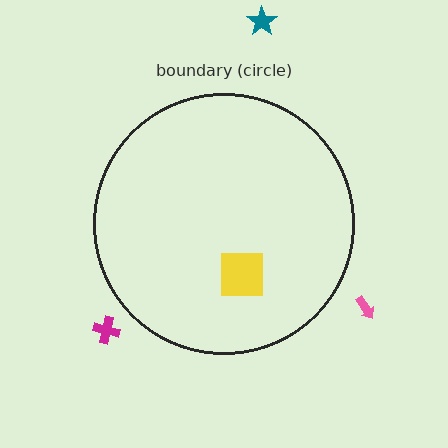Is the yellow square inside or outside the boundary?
Inside.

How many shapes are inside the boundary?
1 inside, 3 outside.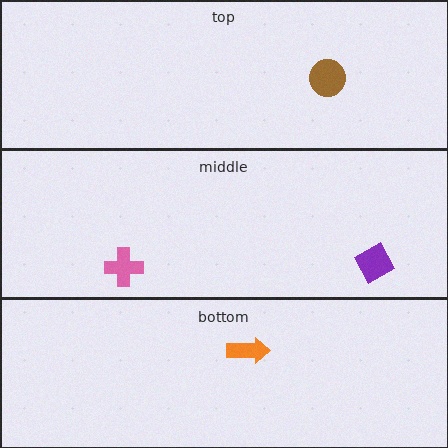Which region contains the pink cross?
The middle region.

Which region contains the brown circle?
The top region.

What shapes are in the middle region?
The purple diamond, the pink cross.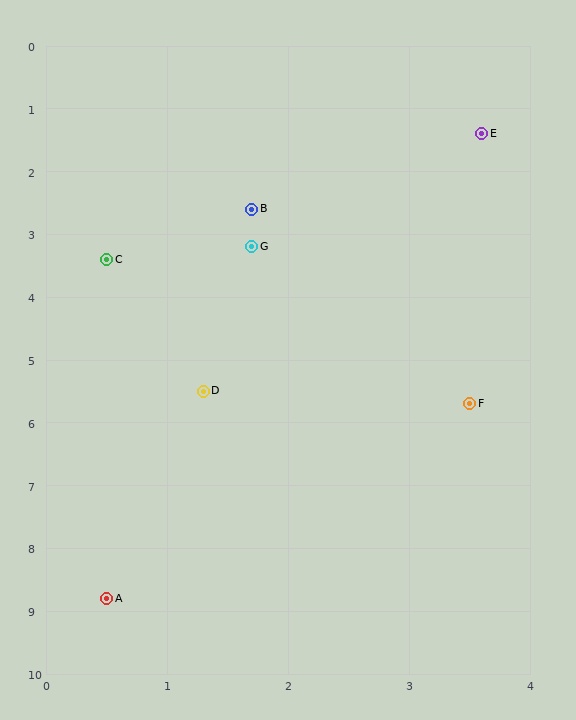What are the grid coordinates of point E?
Point E is at approximately (3.6, 1.4).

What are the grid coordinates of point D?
Point D is at approximately (1.3, 5.5).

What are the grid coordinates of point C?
Point C is at approximately (0.5, 3.4).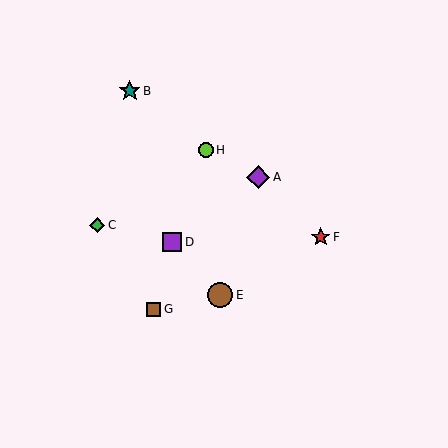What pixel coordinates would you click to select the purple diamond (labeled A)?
Click at (258, 177) to select the purple diamond A.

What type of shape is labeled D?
Shape D is a purple square.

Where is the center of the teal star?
The center of the teal star is at (130, 91).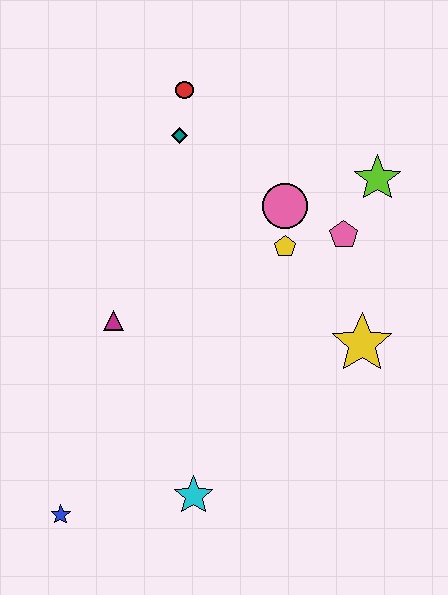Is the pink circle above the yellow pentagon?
Yes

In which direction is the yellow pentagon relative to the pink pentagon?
The yellow pentagon is to the left of the pink pentagon.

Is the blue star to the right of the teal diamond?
No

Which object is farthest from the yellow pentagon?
The blue star is farthest from the yellow pentagon.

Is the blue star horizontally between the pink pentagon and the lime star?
No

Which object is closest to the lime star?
The pink pentagon is closest to the lime star.